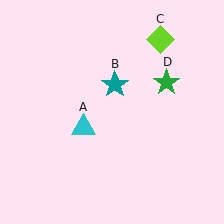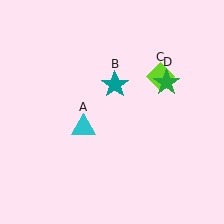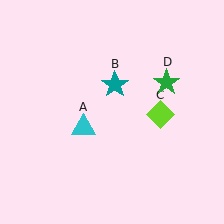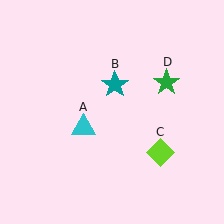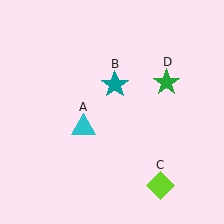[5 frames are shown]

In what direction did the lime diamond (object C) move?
The lime diamond (object C) moved down.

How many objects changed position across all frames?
1 object changed position: lime diamond (object C).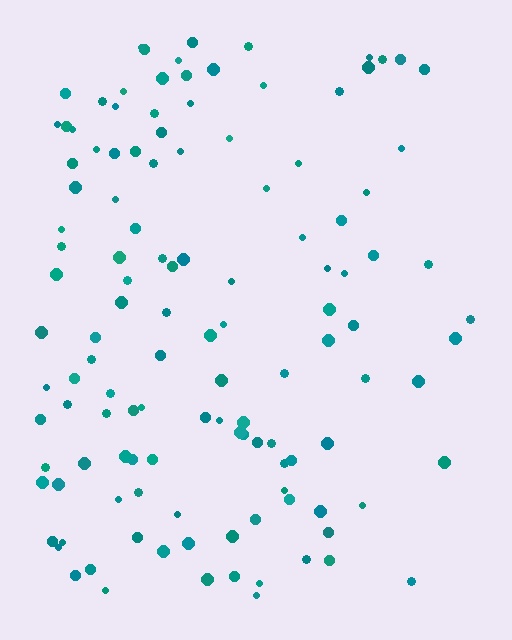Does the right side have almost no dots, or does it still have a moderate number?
Still a moderate number, just noticeably fewer than the left.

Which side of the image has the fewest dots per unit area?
The right.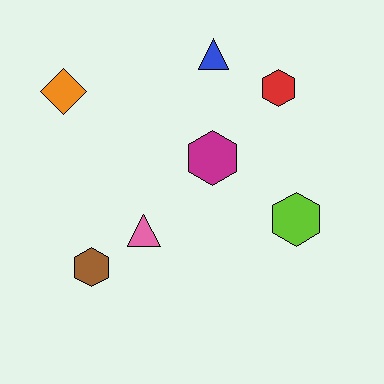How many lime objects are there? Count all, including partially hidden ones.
There is 1 lime object.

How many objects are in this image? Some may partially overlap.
There are 7 objects.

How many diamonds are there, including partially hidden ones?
There is 1 diamond.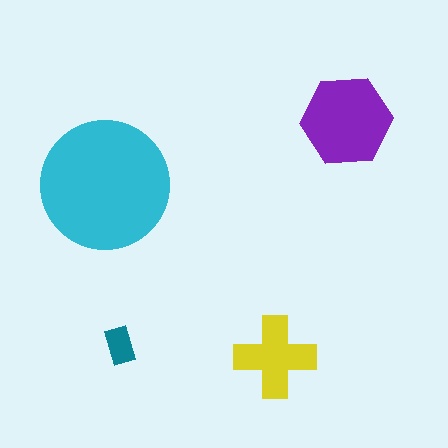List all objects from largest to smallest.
The cyan circle, the purple hexagon, the yellow cross, the teal rectangle.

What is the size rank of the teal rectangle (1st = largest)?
4th.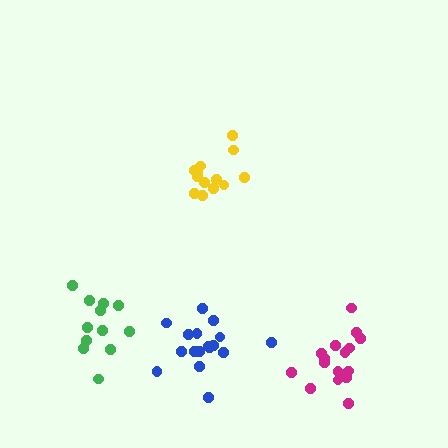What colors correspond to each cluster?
The clusters are colored: yellow, magenta, green, blue.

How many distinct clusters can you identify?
There are 4 distinct clusters.